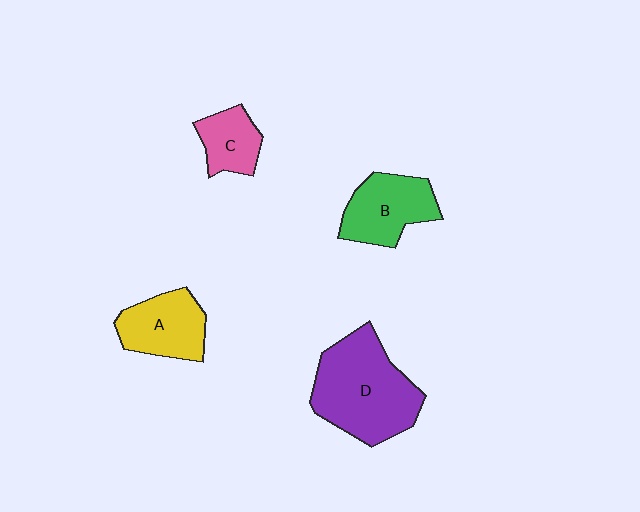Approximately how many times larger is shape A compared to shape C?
Approximately 1.5 times.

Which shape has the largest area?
Shape D (purple).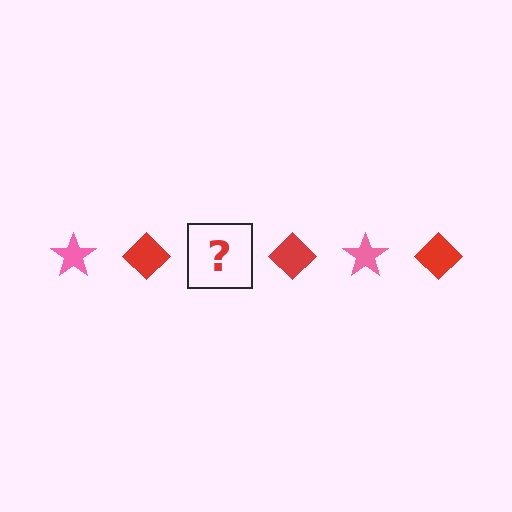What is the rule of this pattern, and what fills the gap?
The rule is that the pattern alternates between pink star and red diamond. The gap should be filled with a pink star.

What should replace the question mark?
The question mark should be replaced with a pink star.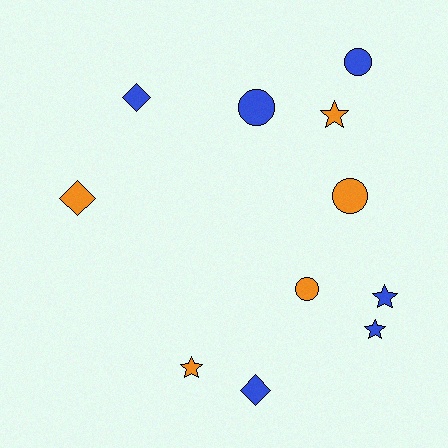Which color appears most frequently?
Blue, with 6 objects.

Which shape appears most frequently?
Circle, with 4 objects.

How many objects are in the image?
There are 11 objects.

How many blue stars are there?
There are 2 blue stars.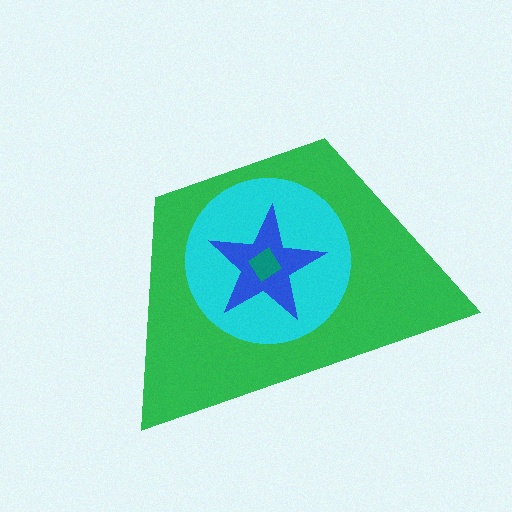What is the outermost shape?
The green trapezoid.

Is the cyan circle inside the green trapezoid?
Yes.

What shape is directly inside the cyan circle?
The blue star.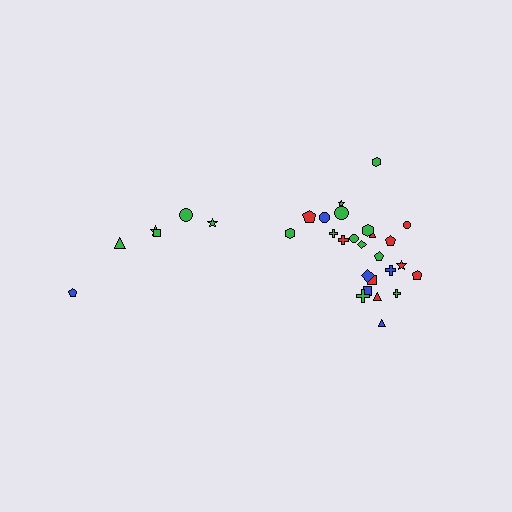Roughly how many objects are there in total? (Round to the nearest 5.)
Roughly 30 objects in total.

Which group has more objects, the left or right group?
The right group.